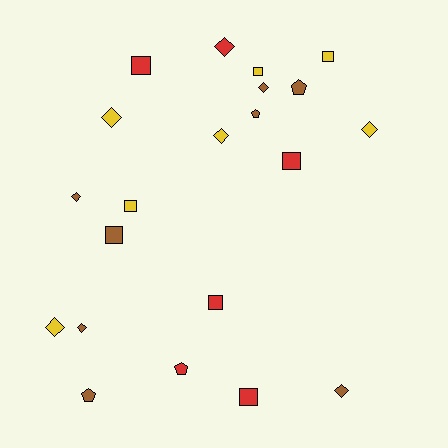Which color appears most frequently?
Brown, with 8 objects.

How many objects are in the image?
There are 21 objects.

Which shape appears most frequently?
Diamond, with 9 objects.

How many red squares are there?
There are 4 red squares.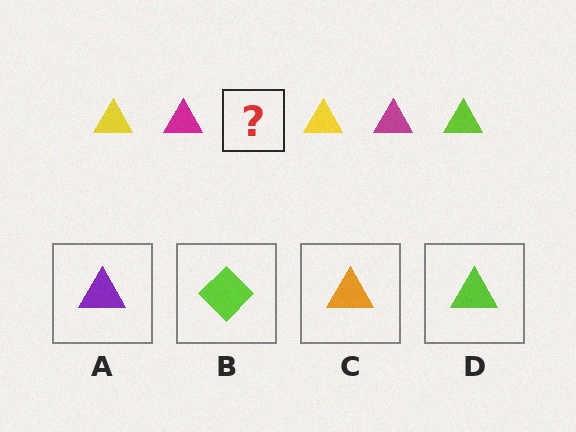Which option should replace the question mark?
Option D.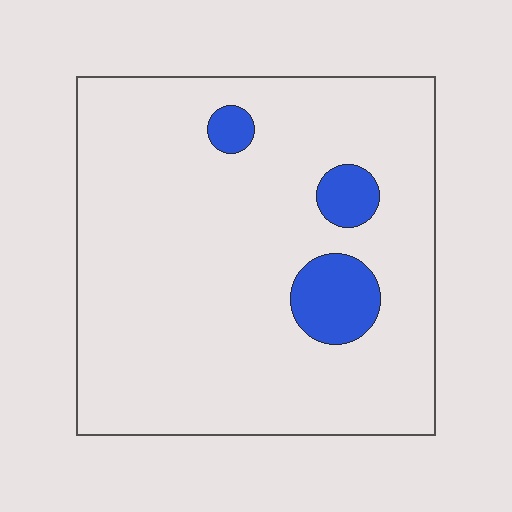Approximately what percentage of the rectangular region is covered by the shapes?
Approximately 10%.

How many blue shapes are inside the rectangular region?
3.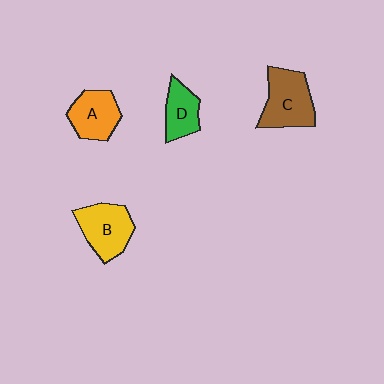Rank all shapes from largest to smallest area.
From largest to smallest: C (brown), B (yellow), A (orange), D (green).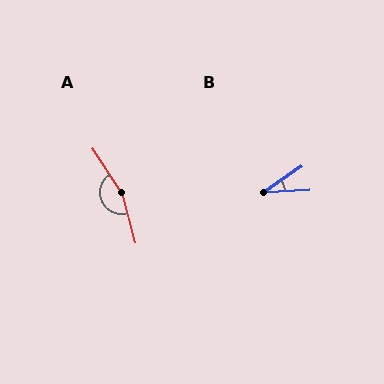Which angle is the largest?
A, at approximately 161 degrees.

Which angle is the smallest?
B, at approximately 32 degrees.